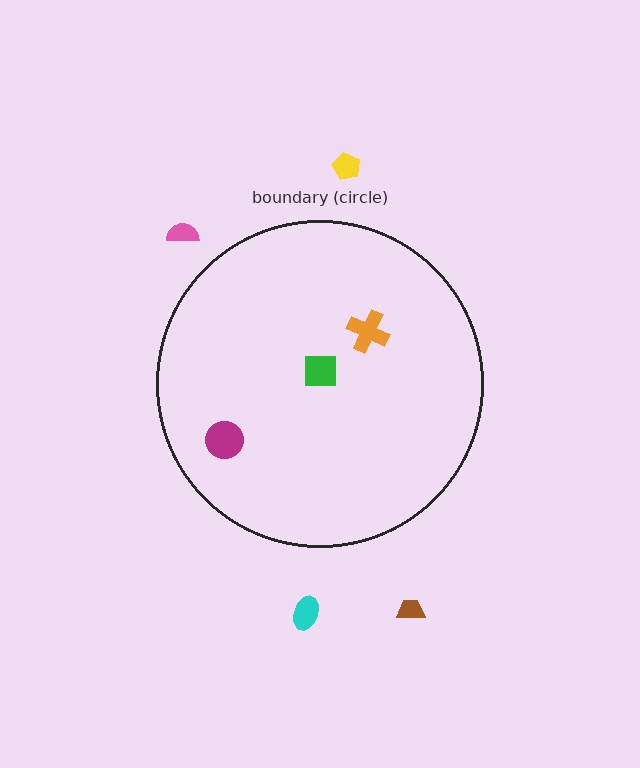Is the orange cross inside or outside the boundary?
Inside.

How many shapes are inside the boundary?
3 inside, 4 outside.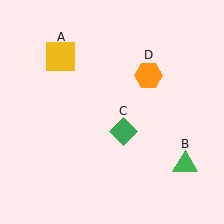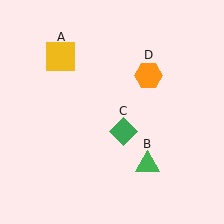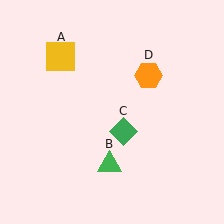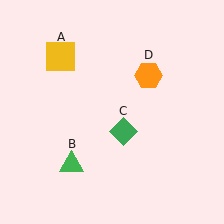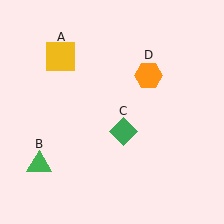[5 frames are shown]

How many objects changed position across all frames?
1 object changed position: green triangle (object B).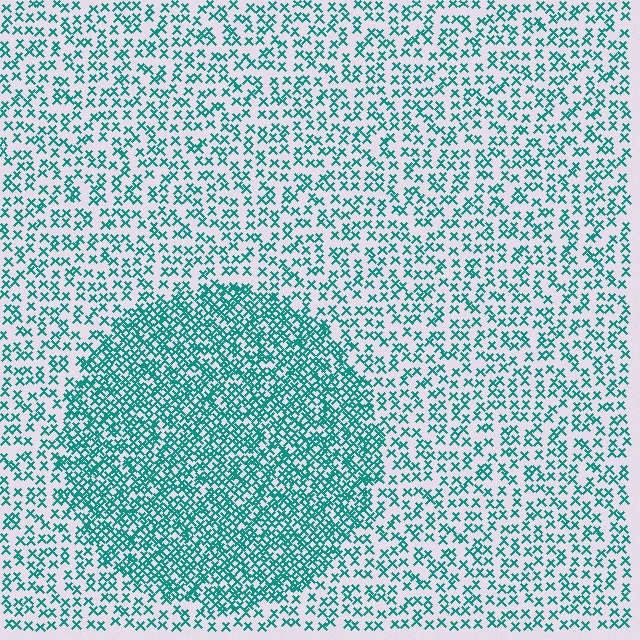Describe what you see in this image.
The image contains small teal elements arranged at two different densities. A circle-shaped region is visible where the elements are more densely packed than the surrounding area.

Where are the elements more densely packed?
The elements are more densely packed inside the circle boundary.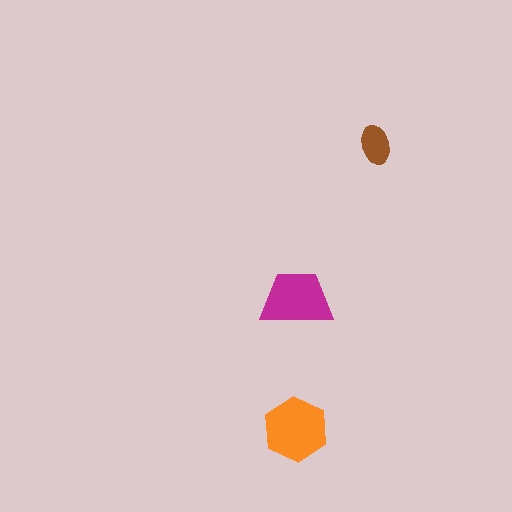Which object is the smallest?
The brown ellipse.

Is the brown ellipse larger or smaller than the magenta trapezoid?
Smaller.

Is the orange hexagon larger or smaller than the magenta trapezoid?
Larger.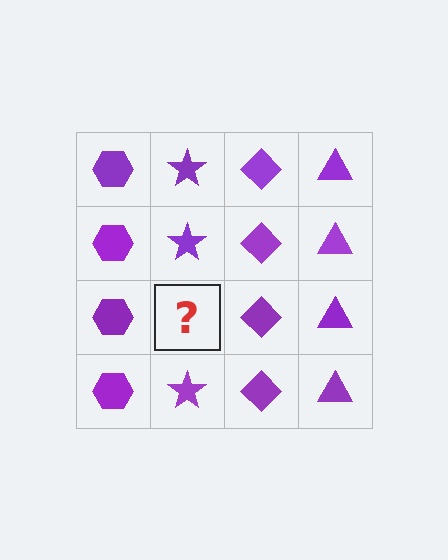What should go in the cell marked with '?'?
The missing cell should contain a purple star.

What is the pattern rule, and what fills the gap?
The rule is that each column has a consistent shape. The gap should be filled with a purple star.